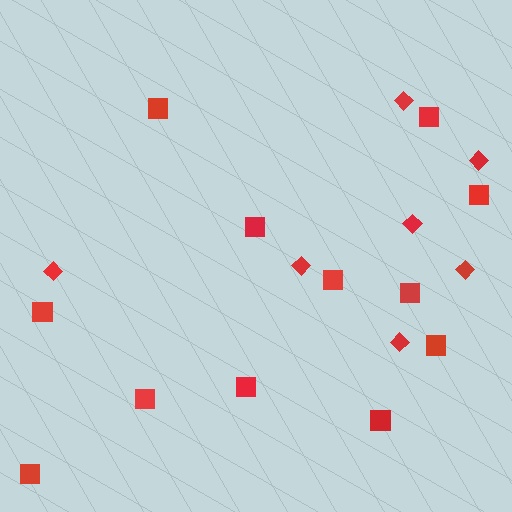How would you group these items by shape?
There are 2 groups: one group of squares (12) and one group of diamonds (7).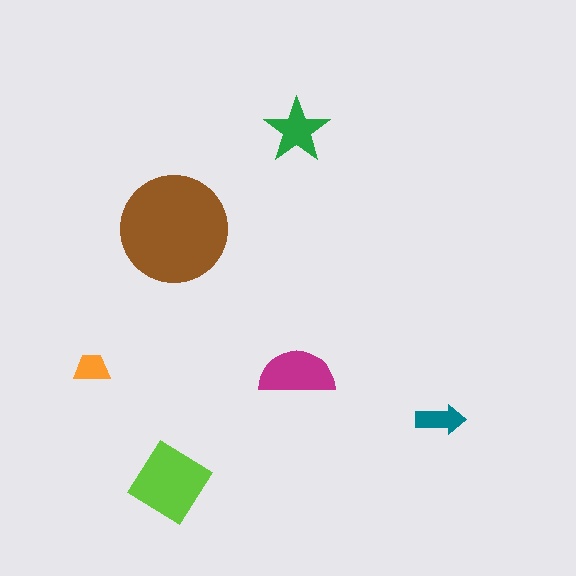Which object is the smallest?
The orange trapezoid.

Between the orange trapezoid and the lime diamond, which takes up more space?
The lime diamond.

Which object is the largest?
The brown circle.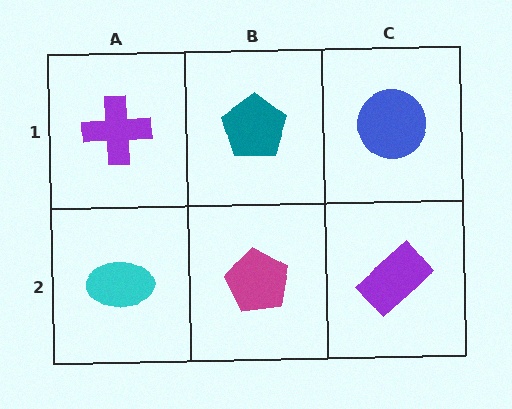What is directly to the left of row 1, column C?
A teal pentagon.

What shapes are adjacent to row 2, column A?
A purple cross (row 1, column A), a magenta pentagon (row 2, column B).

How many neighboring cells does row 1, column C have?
2.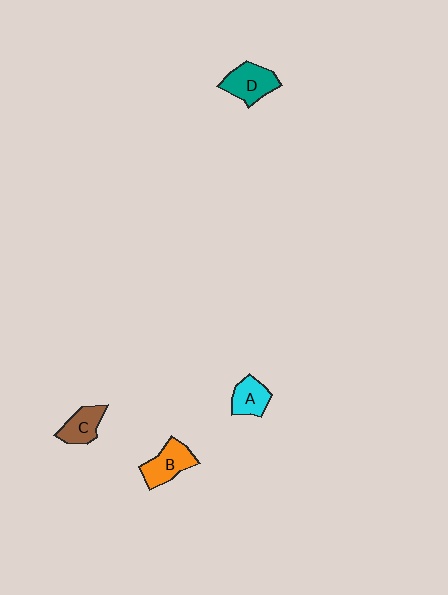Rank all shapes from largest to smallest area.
From largest to smallest: D (teal), B (orange), C (brown), A (cyan).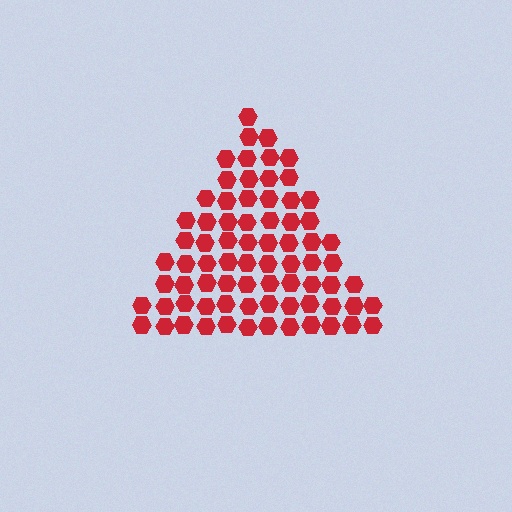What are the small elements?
The small elements are hexagons.